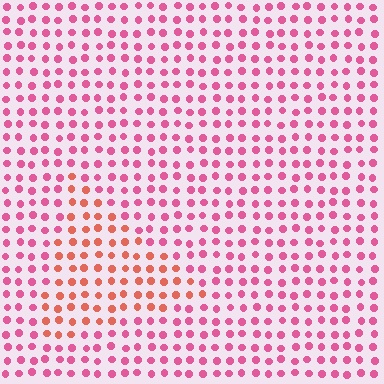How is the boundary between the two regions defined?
The boundary is defined purely by a slight shift in hue (about 35 degrees). Spacing, size, and orientation are identical on both sides.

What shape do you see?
I see a triangle.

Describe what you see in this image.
The image is filled with small pink elements in a uniform arrangement. A triangle-shaped region is visible where the elements are tinted to a slightly different hue, forming a subtle color boundary.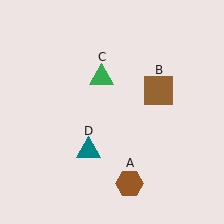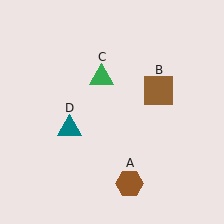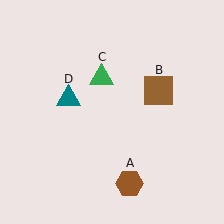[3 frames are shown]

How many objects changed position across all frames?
1 object changed position: teal triangle (object D).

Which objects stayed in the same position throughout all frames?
Brown hexagon (object A) and brown square (object B) and green triangle (object C) remained stationary.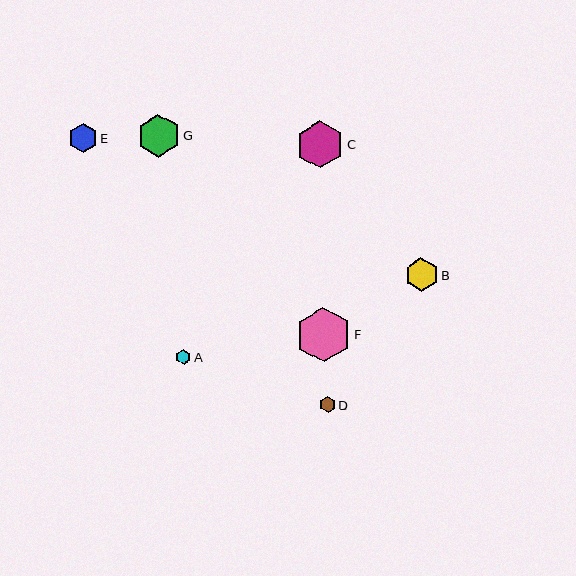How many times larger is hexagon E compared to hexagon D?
Hexagon E is approximately 1.8 times the size of hexagon D.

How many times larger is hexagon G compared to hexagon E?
Hexagon G is approximately 1.5 times the size of hexagon E.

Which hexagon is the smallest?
Hexagon A is the smallest with a size of approximately 16 pixels.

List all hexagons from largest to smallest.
From largest to smallest: F, C, G, B, E, D, A.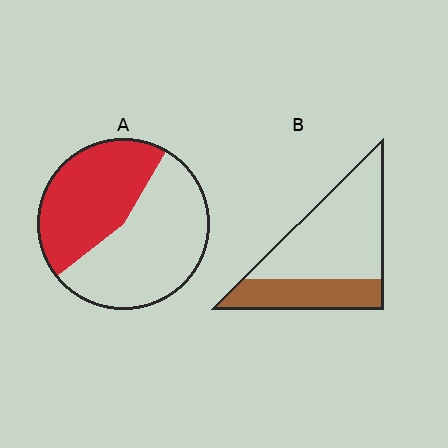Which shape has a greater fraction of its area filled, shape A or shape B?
Shape A.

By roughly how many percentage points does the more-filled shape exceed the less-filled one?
By roughly 10 percentage points (A over B).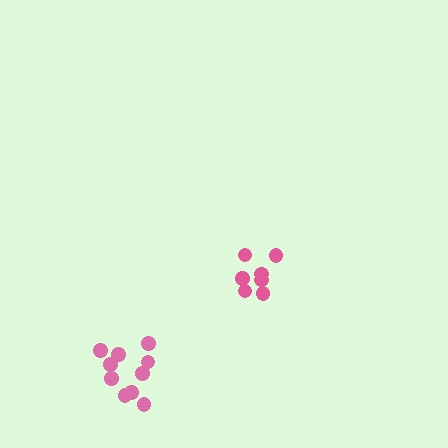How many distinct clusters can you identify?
There are 2 distinct clusters.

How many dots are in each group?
Group 1: 7 dots, Group 2: 10 dots (17 total).